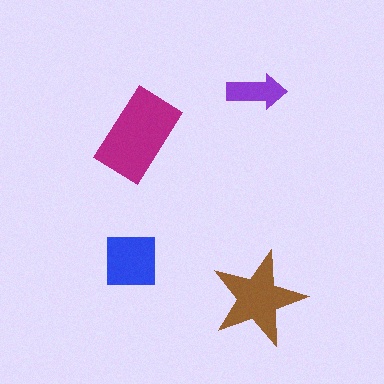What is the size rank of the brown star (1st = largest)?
2nd.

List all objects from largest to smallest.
The magenta rectangle, the brown star, the blue square, the purple arrow.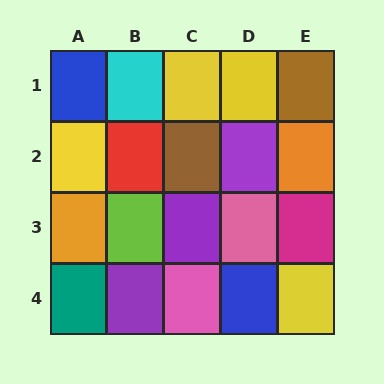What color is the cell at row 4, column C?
Pink.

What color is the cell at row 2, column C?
Brown.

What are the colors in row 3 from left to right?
Orange, lime, purple, pink, magenta.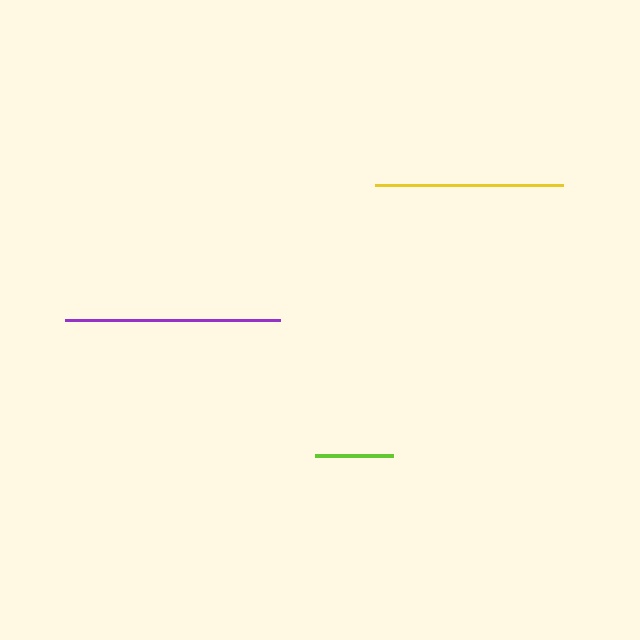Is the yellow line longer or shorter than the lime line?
The yellow line is longer than the lime line.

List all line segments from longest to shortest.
From longest to shortest: purple, yellow, lime.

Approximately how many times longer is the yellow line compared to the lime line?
The yellow line is approximately 2.4 times the length of the lime line.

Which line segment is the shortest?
The lime line is the shortest at approximately 78 pixels.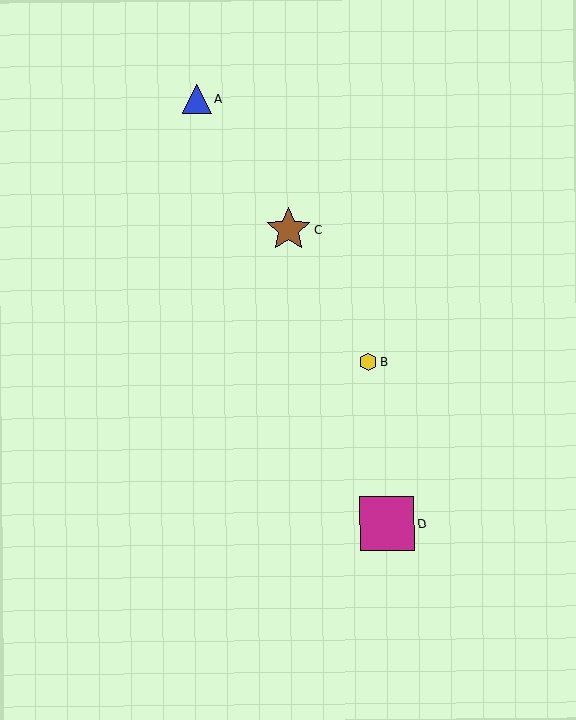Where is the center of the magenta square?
The center of the magenta square is at (387, 524).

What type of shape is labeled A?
Shape A is a blue triangle.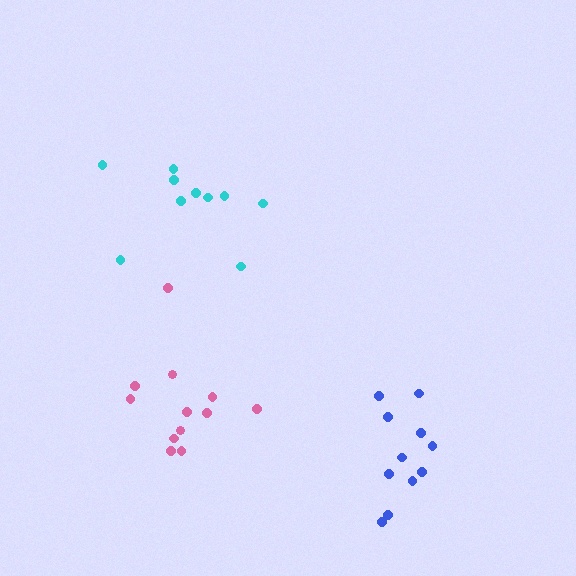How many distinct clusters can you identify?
There are 3 distinct clusters.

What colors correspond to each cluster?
The clusters are colored: pink, cyan, blue.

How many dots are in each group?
Group 1: 12 dots, Group 2: 10 dots, Group 3: 11 dots (33 total).